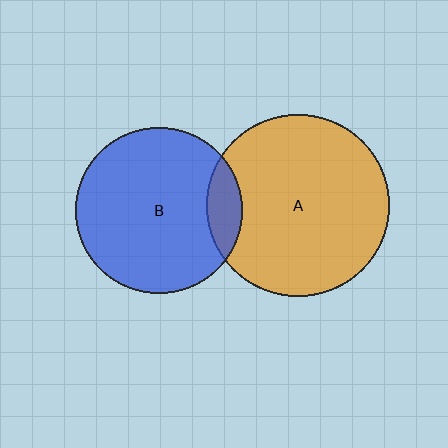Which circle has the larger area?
Circle A (orange).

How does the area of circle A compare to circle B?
Approximately 1.2 times.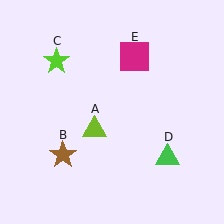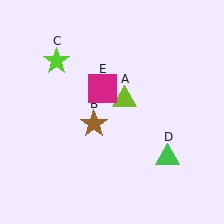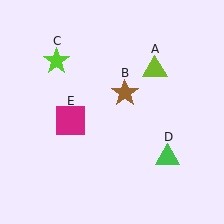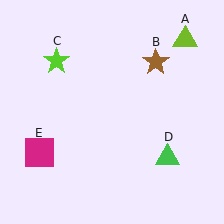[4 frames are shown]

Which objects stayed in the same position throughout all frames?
Lime star (object C) and green triangle (object D) remained stationary.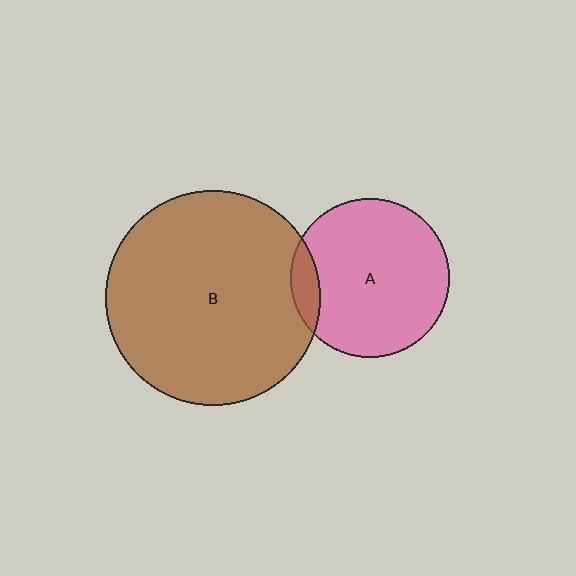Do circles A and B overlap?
Yes.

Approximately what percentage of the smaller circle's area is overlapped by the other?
Approximately 10%.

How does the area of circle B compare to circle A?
Approximately 1.8 times.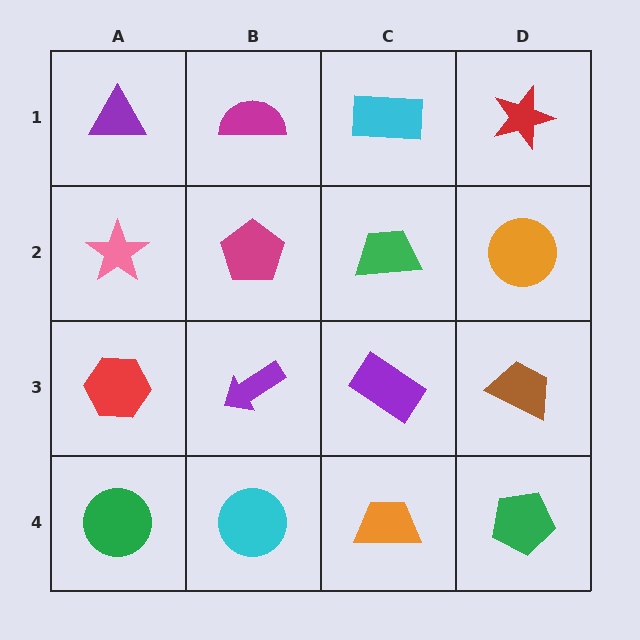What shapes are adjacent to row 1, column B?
A magenta pentagon (row 2, column B), a purple triangle (row 1, column A), a cyan rectangle (row 1, column C).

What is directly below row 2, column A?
A red hexagon.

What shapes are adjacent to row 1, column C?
A green trapezoid (row 2, column C), a magenta semicircle (row 1, column B), a red star (row 1, column D).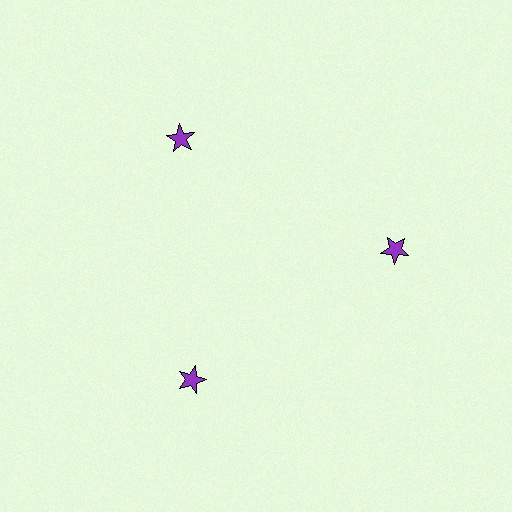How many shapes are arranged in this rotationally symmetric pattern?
There are 3 shapes, arranged in 3 groups of 1.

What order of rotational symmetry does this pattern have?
This pattern has 3-fold rotational symmetry.